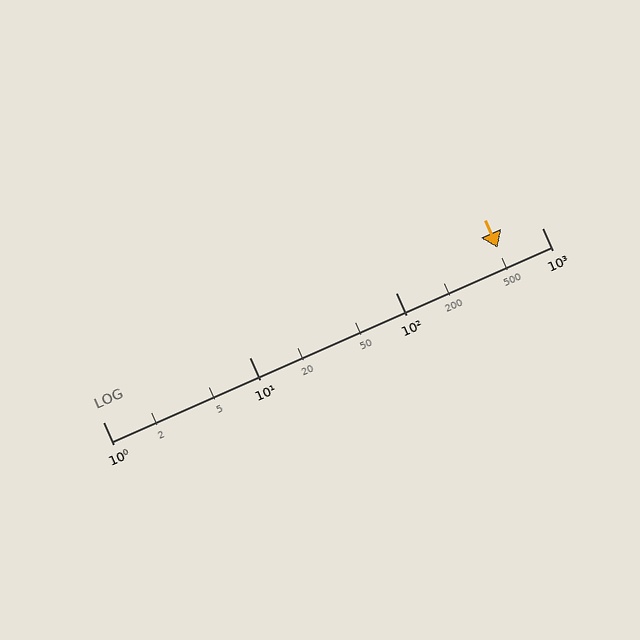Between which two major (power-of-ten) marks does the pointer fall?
The pointer is between 100 and 1000.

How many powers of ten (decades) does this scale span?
The scale spans 3 decades, from 1 to 1000.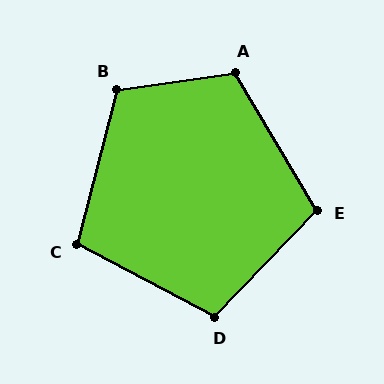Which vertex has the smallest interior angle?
C, at approximately 103 degrees.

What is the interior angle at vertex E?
Approximately 105 degrees (obtuse).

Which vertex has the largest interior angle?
B, at approximately 113 degrees.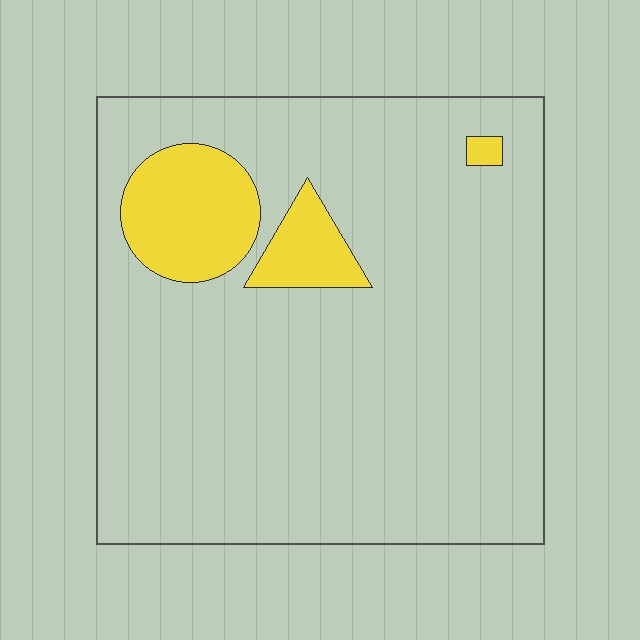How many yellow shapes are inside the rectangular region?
3.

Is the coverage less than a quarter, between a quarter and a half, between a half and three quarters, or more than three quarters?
Less than a quarter.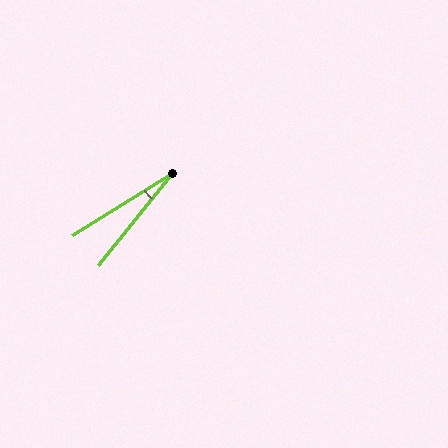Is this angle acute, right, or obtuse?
It is acute.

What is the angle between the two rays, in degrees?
Approximately 20 degrees.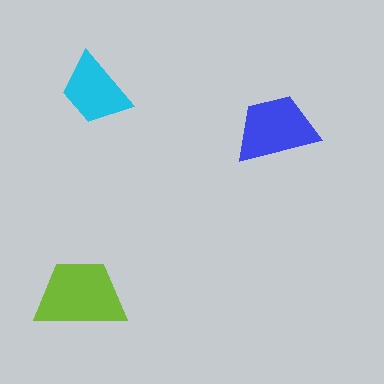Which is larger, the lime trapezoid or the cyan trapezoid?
The lime one.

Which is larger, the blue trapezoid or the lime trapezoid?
The lime one.